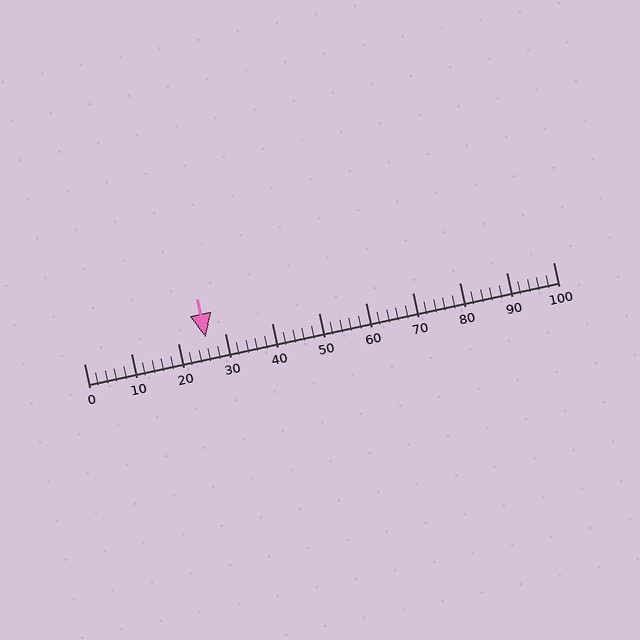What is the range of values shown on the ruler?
The ruler shows values from 0 to 100.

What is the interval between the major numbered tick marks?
The major tick marks are spaced 10 units apart.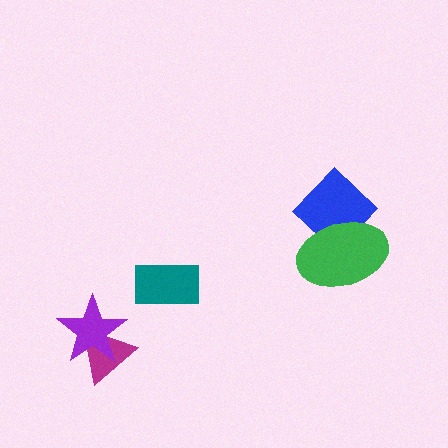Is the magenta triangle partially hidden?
Yes, it is partially covered by another shape.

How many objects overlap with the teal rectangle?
0 objects overlap with the teal rectangle.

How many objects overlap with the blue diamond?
1 object overlaps with the blue diamond.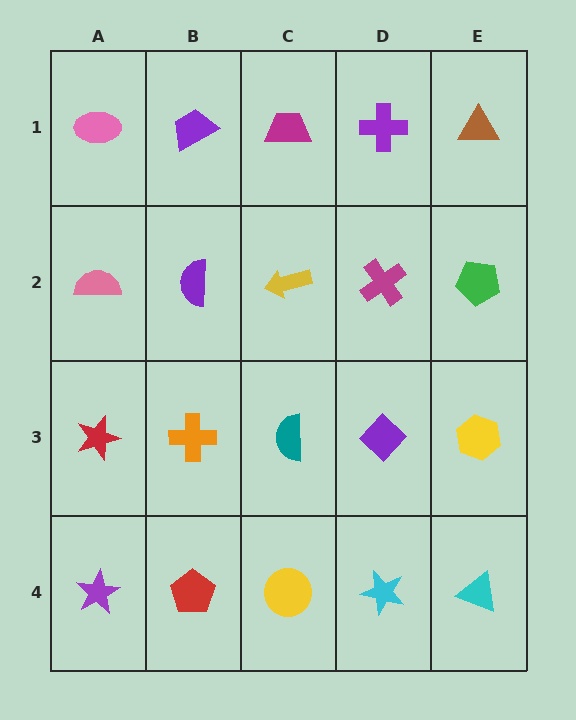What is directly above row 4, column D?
A purple diamond.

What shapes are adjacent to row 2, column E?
A brown triangle (row 1, column E), a yellow hexagon (row 3, column E), a magenta cross (row 2, column D).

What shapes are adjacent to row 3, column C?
A yellow arrow (row 2, column C), a yellow circle (row 4, column C), an orange cross (row 3, column B), a purple diamond (row 3, column D).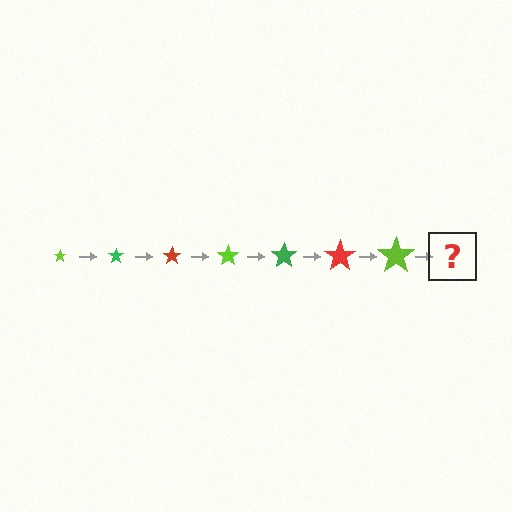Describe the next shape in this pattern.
It should be a green star, larger than the previous one.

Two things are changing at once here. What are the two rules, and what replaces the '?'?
The two rules are that the star grows larger each step and the color cycles through lime, green, and red. The '?' should be a green star, larger than the previous one.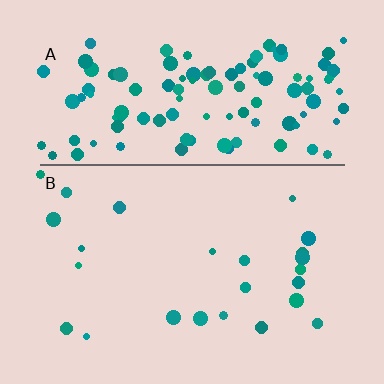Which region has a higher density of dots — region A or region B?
A (the top).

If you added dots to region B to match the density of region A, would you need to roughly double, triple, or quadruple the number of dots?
Approximately quadruple.